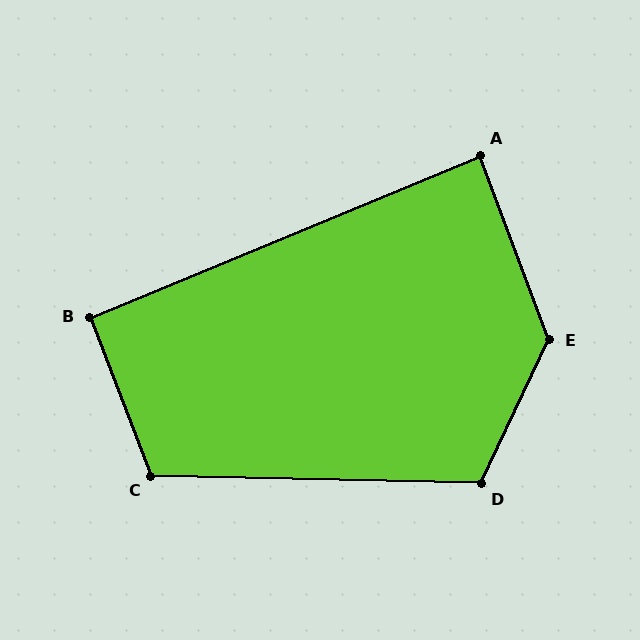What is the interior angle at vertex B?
Approximately 92 degrees (approximately right).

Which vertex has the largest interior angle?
E, at approximately 134 degrees.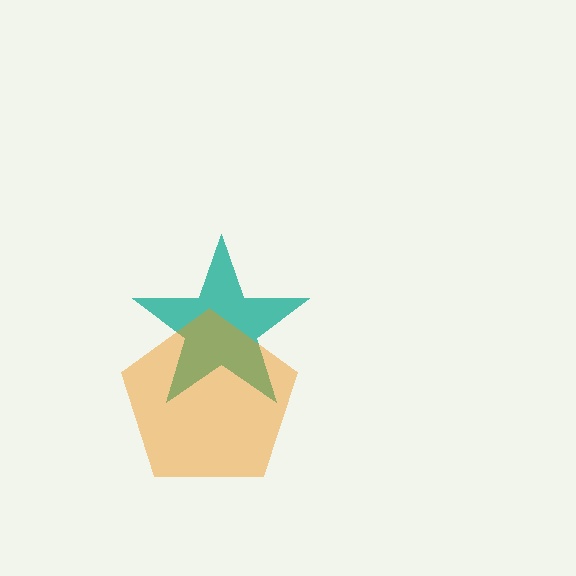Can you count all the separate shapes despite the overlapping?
Yes, there are 2 separate shapes.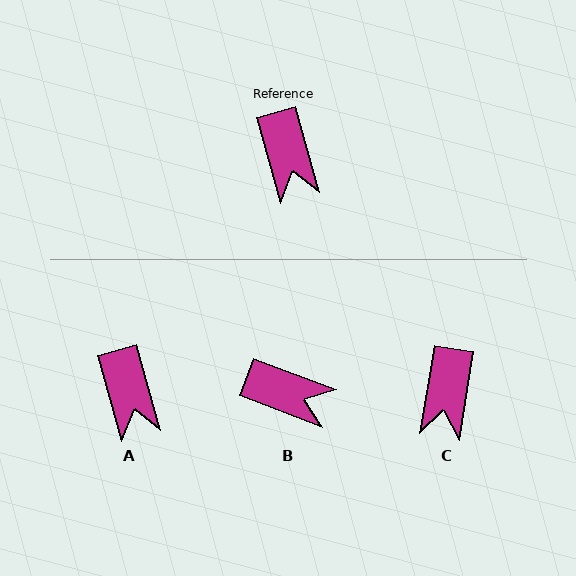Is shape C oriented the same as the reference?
No, it is off by about 25 degrees.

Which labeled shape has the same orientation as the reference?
A.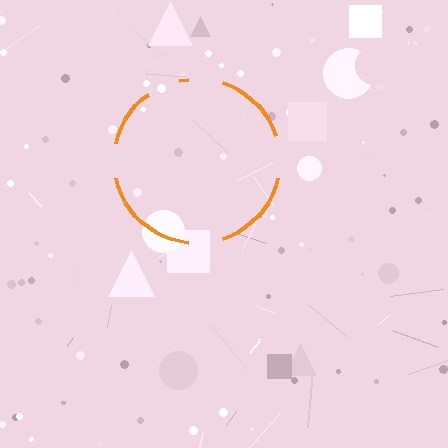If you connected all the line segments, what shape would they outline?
They would outline a circle.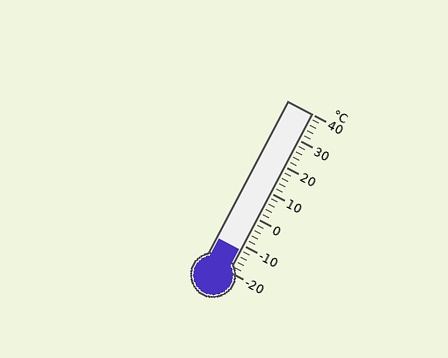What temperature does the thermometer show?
The thermometer shows approximately -12°C.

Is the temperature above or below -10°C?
The temperature is below -10°C.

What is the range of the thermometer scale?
The thermometer scale ranges from -20°C to 40°C.